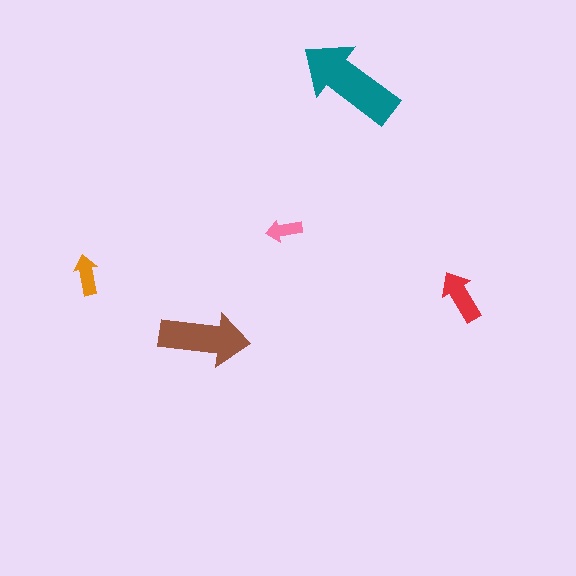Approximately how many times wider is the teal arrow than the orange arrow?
About 2.5 times wider.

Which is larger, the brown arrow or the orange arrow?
The brown one.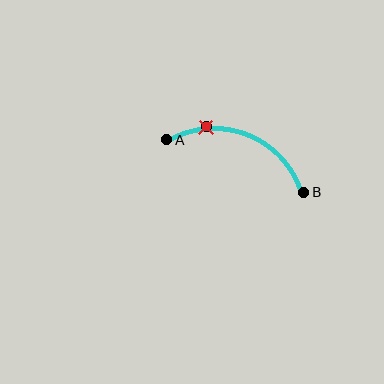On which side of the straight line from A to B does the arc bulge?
The arc bulges above the straight line connecting A and B.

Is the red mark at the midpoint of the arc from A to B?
No. The red mark lies on the arc but is closer to endpoint A. The arc midpoint would be at the point on the curve equidistant along the arc from both A and B.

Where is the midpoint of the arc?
The arc midpoint is the point on the curve farthest from the straight line joining A and B. It sits above that line.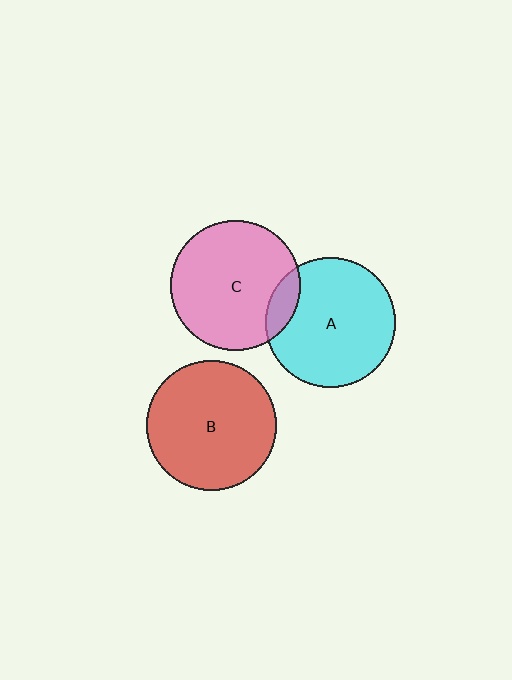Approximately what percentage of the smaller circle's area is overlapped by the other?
Approximately 10%.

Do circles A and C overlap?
Yes.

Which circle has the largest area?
Circle B (red).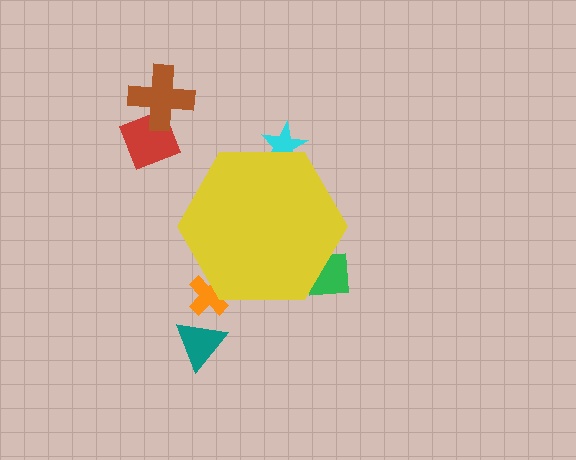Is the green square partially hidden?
Yes, the green square is partially hidden behind the yellow hexagon.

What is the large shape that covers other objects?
A yellow hexagon.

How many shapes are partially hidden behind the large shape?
3 shapes are partially hidden.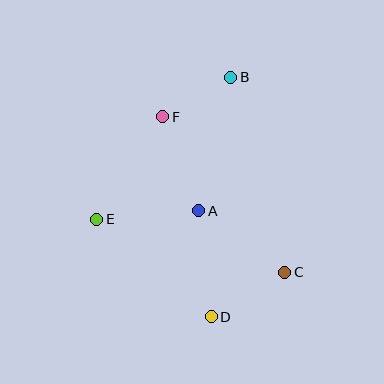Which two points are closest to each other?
Points B and F are closest to each other.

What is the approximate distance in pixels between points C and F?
The distance between C and F is approximately 198 pixels.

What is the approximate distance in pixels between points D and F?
The distance between D and F is approximately 206 pixels.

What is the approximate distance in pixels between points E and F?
The distance between E and F is approximately 122 pixels.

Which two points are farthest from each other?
Points B and D are farthest from each other.